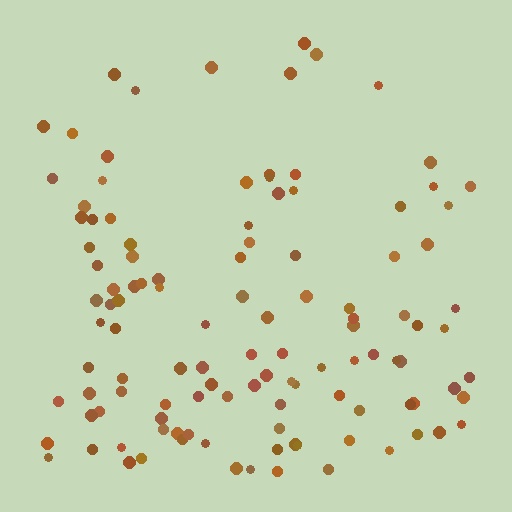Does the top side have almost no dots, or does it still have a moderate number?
Still a moderate number, just noticeably fewer than the bottom.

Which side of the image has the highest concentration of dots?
The bottom.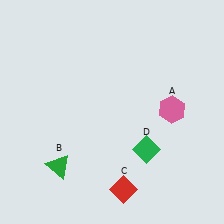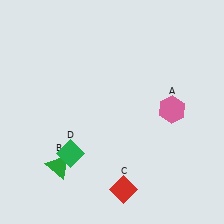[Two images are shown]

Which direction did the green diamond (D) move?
The green diamond (D) moved left.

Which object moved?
The green diamond (D) moved left.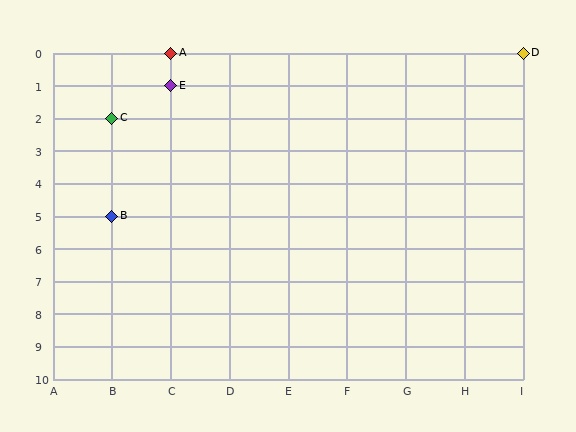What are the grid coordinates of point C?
Point C is at grid coordinates (B, 2).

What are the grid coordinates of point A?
Point A is at grid coordinates (C, 0).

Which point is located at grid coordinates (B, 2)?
Point C is at (B, 2).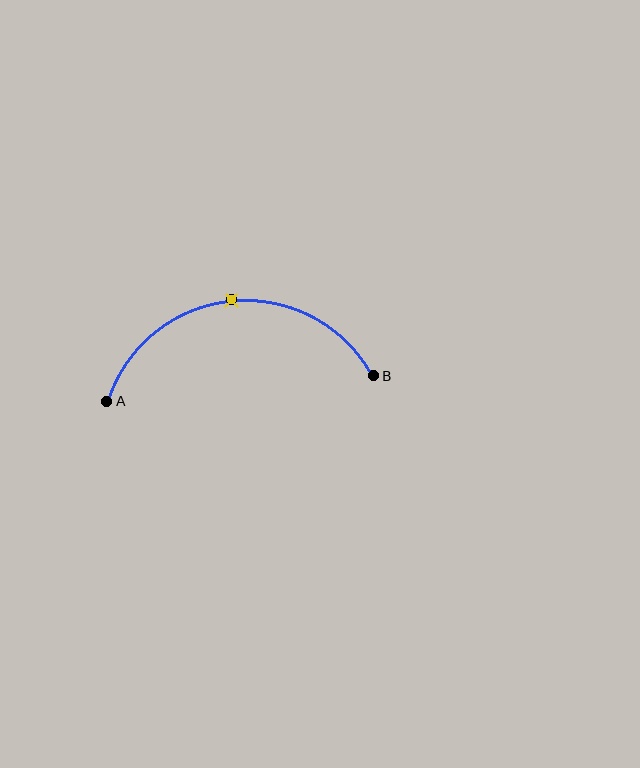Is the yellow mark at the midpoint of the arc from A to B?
Yes. The yellow mark lies on the arc at equal arc-length from both A and B — it is the arc midpoint.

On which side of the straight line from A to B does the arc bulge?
The arc bulges above the straight line connecting A and B.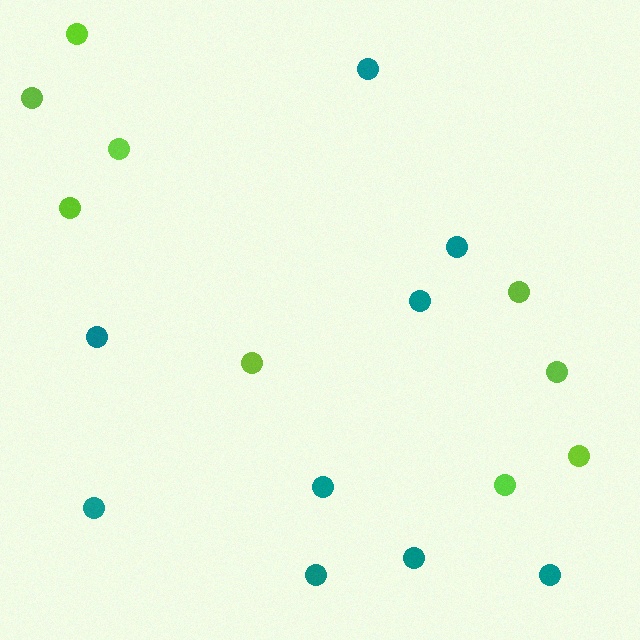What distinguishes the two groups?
There are 2 groups: one group of lime circles (9) and one group of teal circles (9).